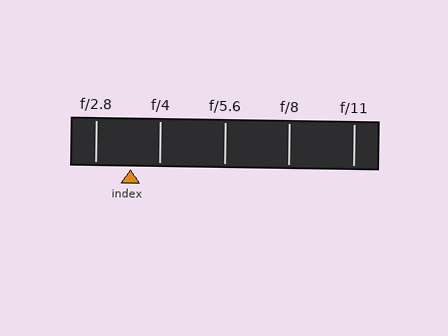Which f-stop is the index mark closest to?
The index mark is closest to f/4.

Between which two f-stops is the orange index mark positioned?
The index mark is between f/2.8 and f/4.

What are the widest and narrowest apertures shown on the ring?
The widest aperture shown is f/2.8 and the narrowest is f/11.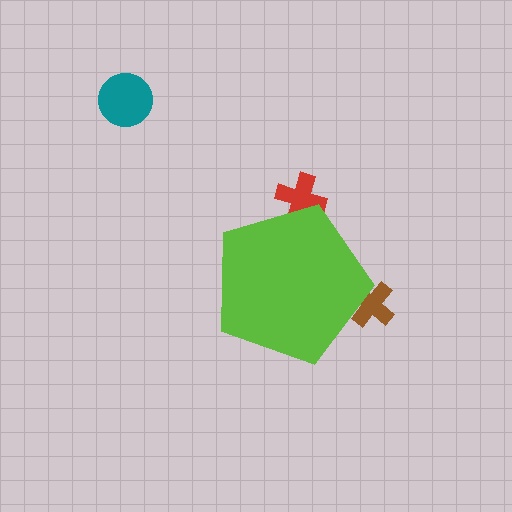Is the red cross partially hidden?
Yes, the red cross is partially hidden behind the lime pentagon.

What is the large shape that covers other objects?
A lime pentagon.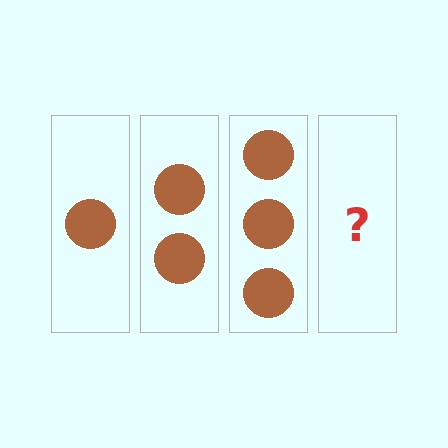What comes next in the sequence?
The next element should be 4 circles.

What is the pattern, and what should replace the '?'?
The pattern is that each step adds one more circle. The '?' should be 4 circles.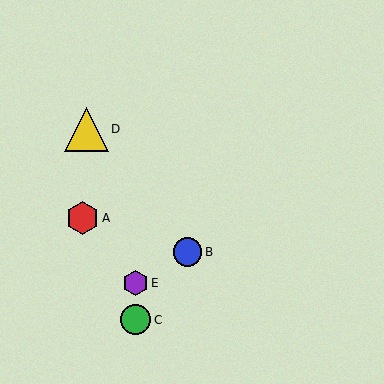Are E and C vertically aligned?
Yes, both are at x≈136.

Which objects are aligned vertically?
Objects C, E are aligned vertically.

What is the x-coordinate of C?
Object C is at x≈136.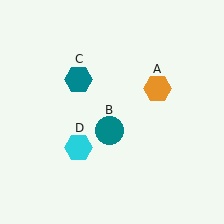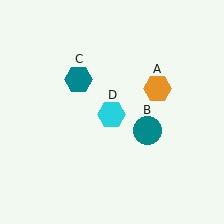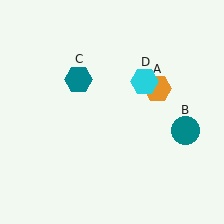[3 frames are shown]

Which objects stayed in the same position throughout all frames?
Orange hexagon (object A) and teal hexagon (object C) remained stationary.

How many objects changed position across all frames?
2 objects changed position: teal circle (object B), cyan hexagon (object D).